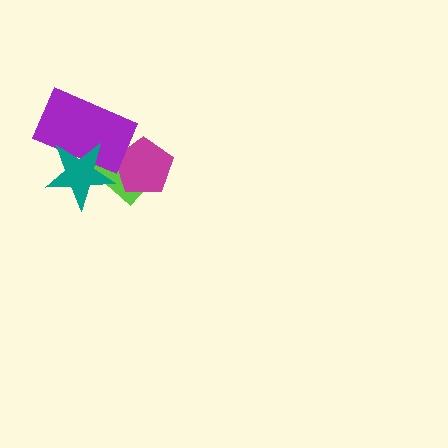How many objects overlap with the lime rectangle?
3 objects overlap with the lime rectangle.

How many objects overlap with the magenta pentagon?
1 object overlaps with the magenta pentagon.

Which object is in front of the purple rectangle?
The teal star is in front of the purple rectangle.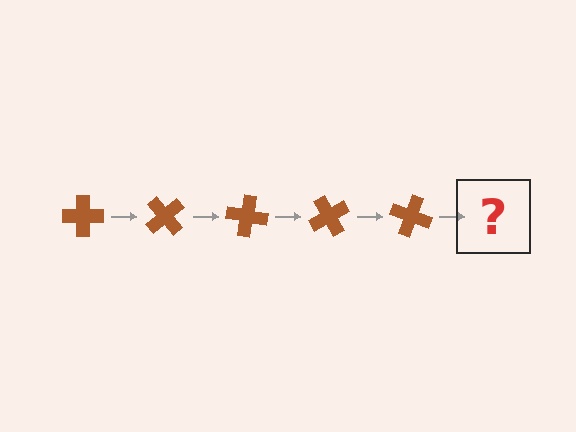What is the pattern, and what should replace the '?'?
The pattern is that the cross rotates 50 degrees each step. The '?' should be a brown cross rotated 250 degrees.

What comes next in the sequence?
The next element should be a brown cross rotated 250 degrees.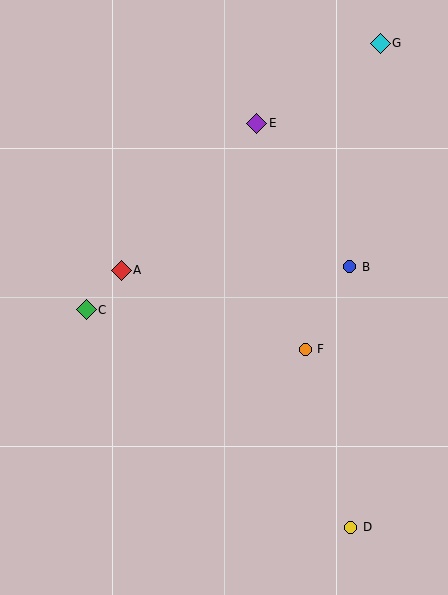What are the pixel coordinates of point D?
Point D is at (350, 527).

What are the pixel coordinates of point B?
Point B is at (350, 267).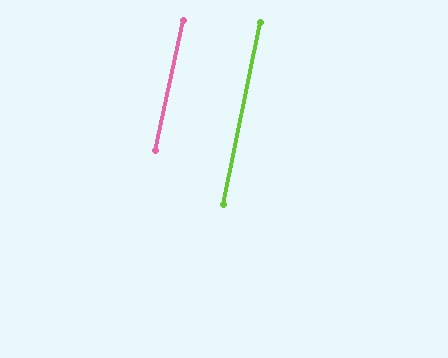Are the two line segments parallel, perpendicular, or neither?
Parallel — their directions differ by only 0.7°.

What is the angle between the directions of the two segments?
Approximately 1 degree.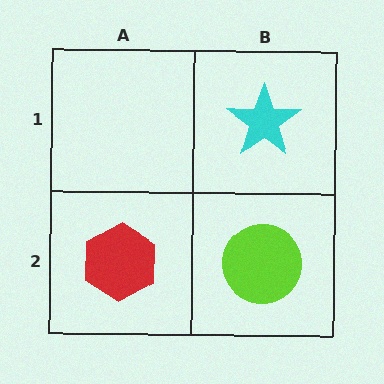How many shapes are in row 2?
2 shapes.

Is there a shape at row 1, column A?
No, that cell is empty.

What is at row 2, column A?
A red hexagon.